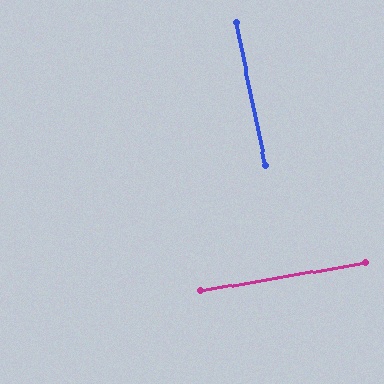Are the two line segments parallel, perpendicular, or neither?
Perpendicular — they meet at approximately 88°.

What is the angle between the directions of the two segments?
Approximately 88 degrees.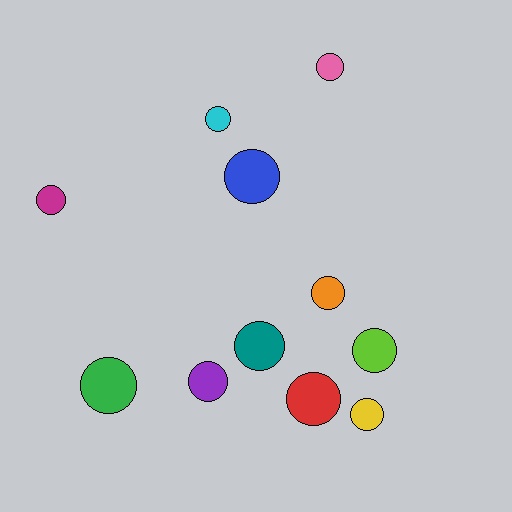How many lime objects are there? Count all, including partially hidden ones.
There is 1 lime object.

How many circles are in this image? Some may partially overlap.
There are 11 circles.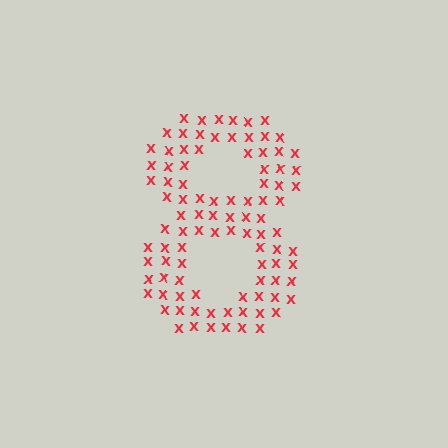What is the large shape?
The large shape is the digit 8.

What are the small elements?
The small elements are letter X's.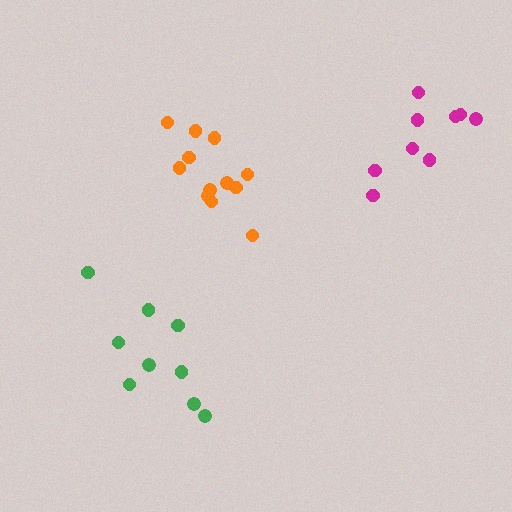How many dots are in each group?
Group 1: 12 dots, Group 2: 9 dots, Group 3: 9 dots (30 total).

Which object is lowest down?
The green cluster is bottommost.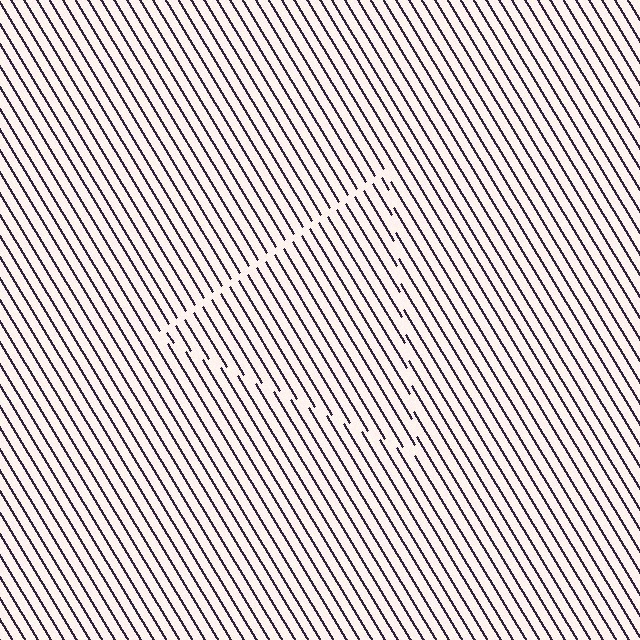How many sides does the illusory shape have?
3 sides — the line-ends trace a triangle.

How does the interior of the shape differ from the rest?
The interior of the shape contains the same grating, shifted by half a period — the contour is defined by the phase discontinuity where line-ends from the inner and outer gratings abut.